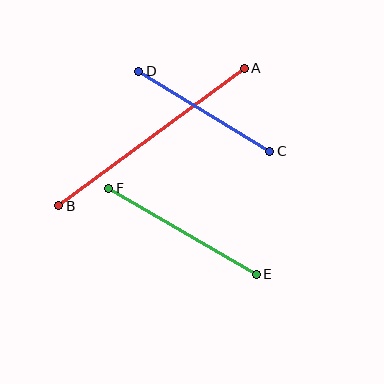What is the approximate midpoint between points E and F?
The midpoint is at approximately (182, 231) pixels.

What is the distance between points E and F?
The distance is approximately 171 pixels.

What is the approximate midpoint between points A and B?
The midpoint is at approximately (152, 137) pixels.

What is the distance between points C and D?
The distance is approximately 153 pixels.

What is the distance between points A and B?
The distance is approximately 231 pixels.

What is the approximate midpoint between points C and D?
The midpoint is at approximately (204, 111) pixels.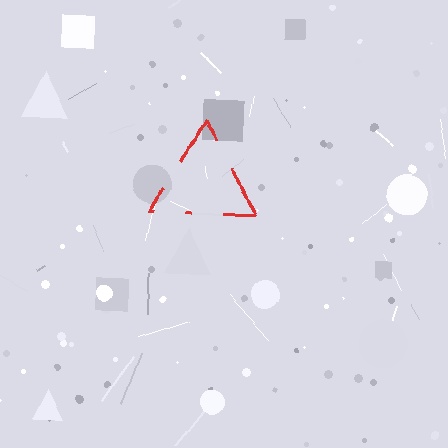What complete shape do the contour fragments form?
The contour fragments form a triangle.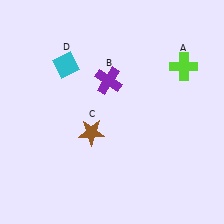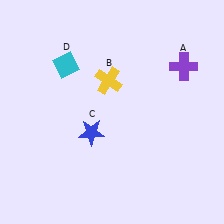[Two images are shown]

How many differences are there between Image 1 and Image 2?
There are 3 differences between the two images.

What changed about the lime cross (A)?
In Image 1, A is lime. In Image 2, it changed to purple.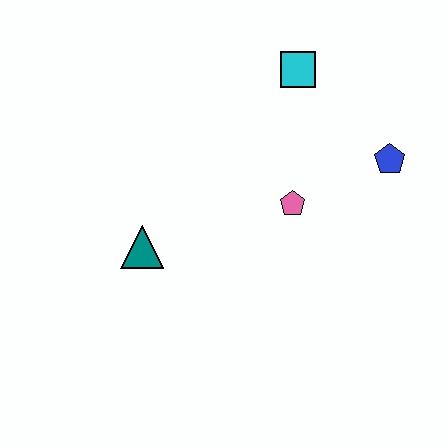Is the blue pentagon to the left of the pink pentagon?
No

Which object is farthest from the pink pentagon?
The teal triangle is farthest from the pink pentagon.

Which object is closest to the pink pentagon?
The blue pentagon is closest to the pink pentagon.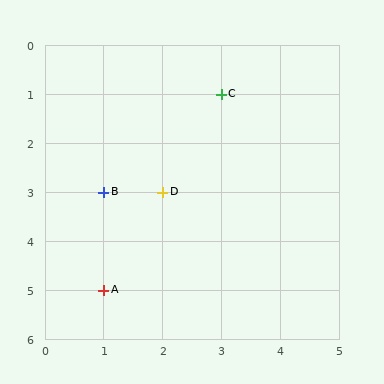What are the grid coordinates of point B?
Point B is at grid coordinates (1, 3).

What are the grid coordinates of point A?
Point A is at grid coordinates (1, 5).